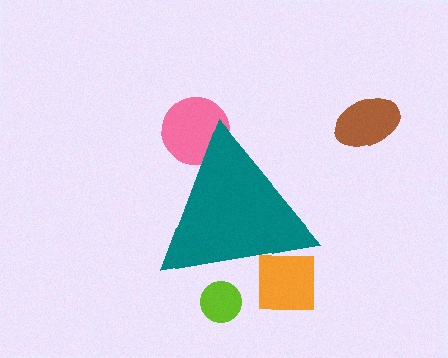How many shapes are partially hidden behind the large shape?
3 shapes are partially hidden.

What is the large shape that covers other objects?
A teal triangle.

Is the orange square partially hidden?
Yes, the orange square is partially hidden behind the teal triangle.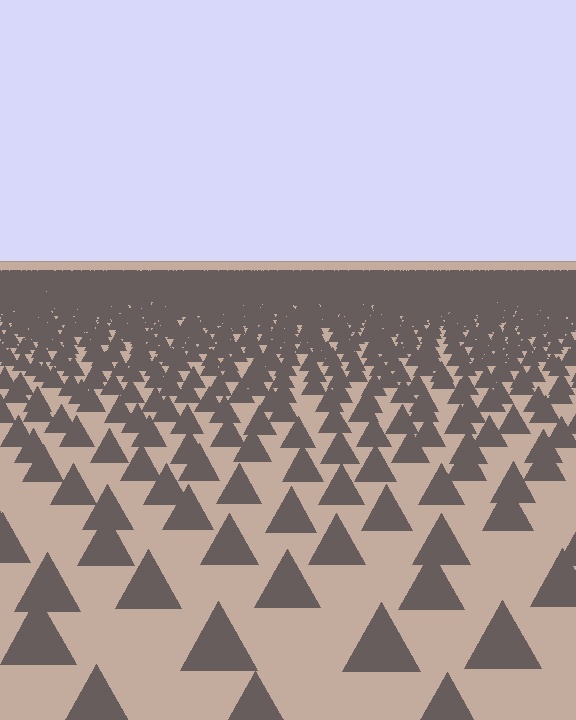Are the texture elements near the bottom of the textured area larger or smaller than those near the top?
Larger. Near the bottom, elements are closer to the viewer and appear at a bigger on-screen size.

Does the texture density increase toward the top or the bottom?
Density increases toward the top.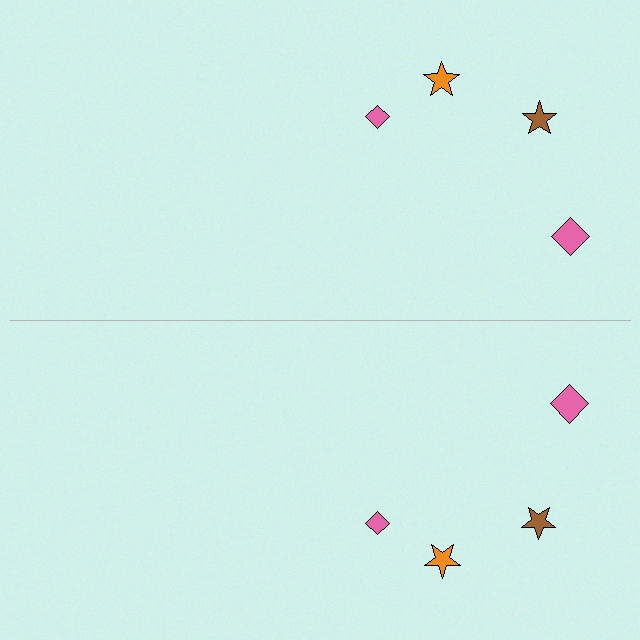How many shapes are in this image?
There are 8 shapes in this image.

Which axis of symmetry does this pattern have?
The pattern has a horizontal axis of symmetry running through the center of the image.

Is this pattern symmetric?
Yes, this pattern has bilateral (reflection) symmetry.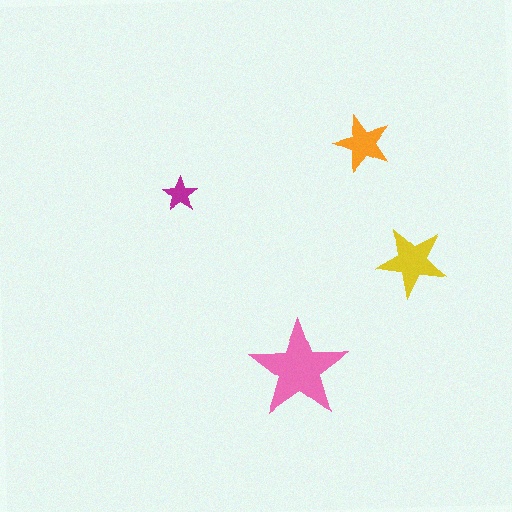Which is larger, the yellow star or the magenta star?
The yellow one.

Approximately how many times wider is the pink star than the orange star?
About 1.5 times wider.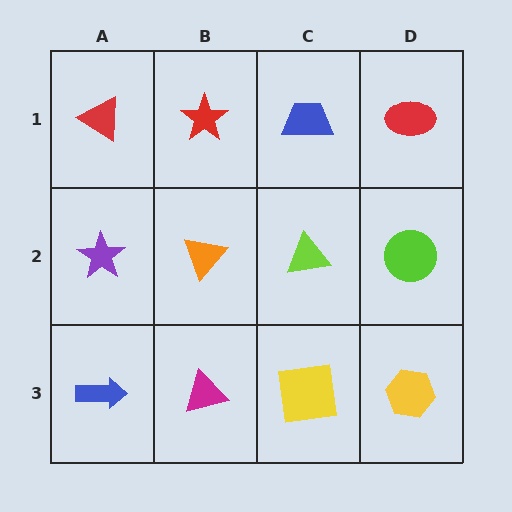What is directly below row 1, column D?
A lime circle.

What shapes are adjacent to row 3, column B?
An orange triangle (row 2, column B), a blue arrow (row 3, column A), a yellow square (row 3, column C).